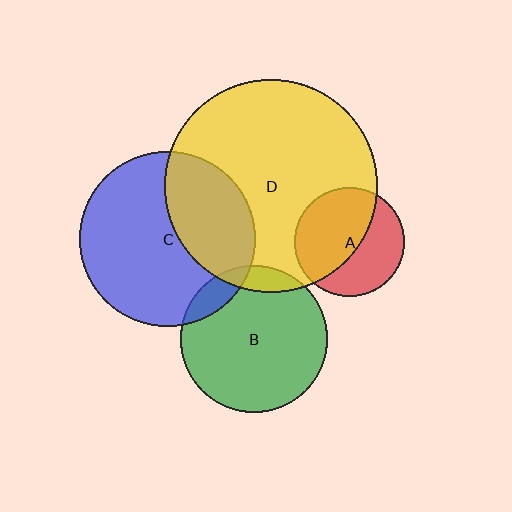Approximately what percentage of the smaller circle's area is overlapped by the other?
Approximately 10%.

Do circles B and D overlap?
Yes.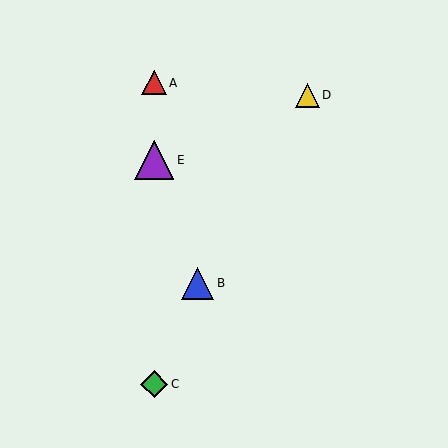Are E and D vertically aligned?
No, E is at x≈154 and D is at x≈307.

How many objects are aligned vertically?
3 objects (A, C, E) are aligned vertically.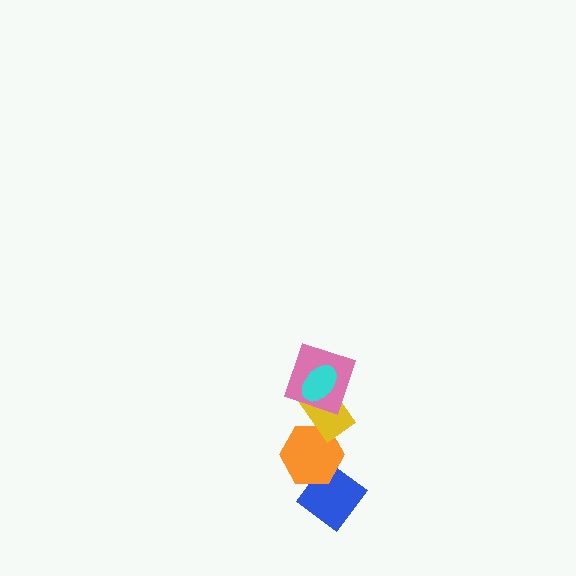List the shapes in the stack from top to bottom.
From top to bottom: the cyan ellipse, the pink square, the yellow rectangle, the orange hexagon, the blue diamond.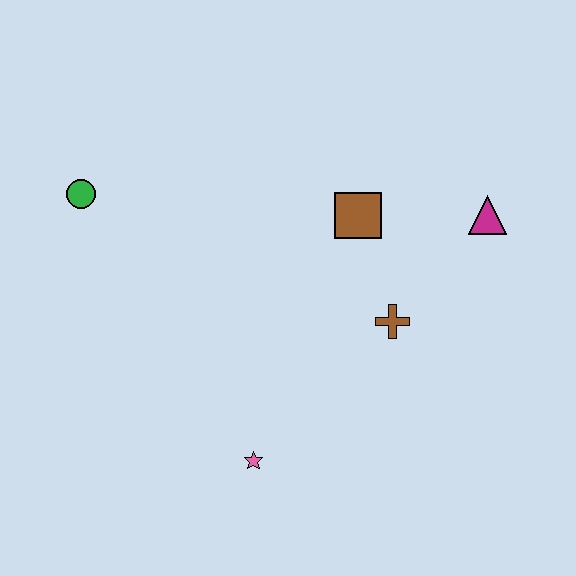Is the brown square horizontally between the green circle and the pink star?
No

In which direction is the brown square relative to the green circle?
The brown square is to the right of the green circle.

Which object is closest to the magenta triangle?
The brown square is closest to the magenta triangle.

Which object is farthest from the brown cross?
The green circle is farthest from the brown cross.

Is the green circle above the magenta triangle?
Yes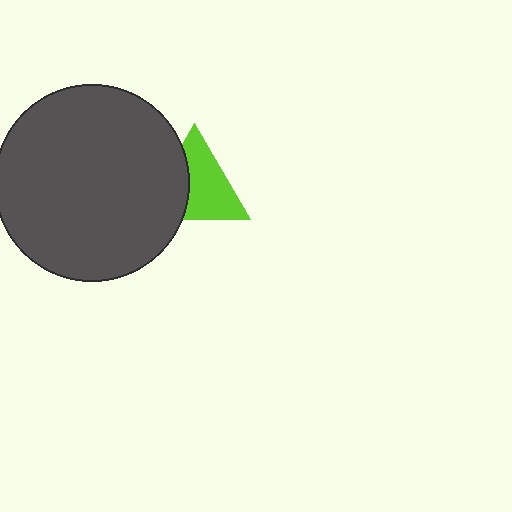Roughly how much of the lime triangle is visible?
About half of it is visible (roughly 63%).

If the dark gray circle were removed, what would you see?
You would see the complete lime triangle.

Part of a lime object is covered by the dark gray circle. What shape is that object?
It is a triangle.